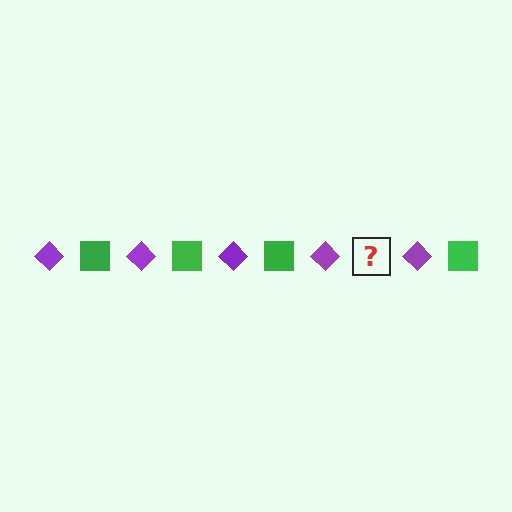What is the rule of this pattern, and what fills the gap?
The rule is that the pattern alternates between purple diamond and green square. The gap should be filled with a green square.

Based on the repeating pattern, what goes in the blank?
The blank should be a green square.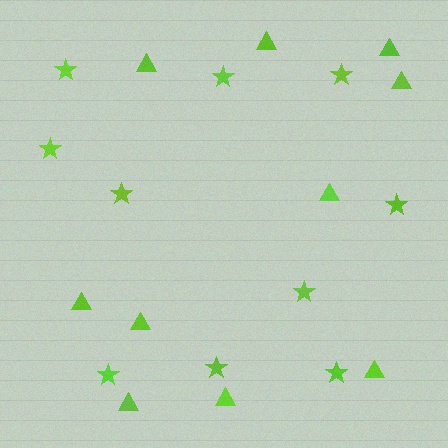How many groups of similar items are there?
There are 2 groups: one group of triangles (10) and one group of stars (10).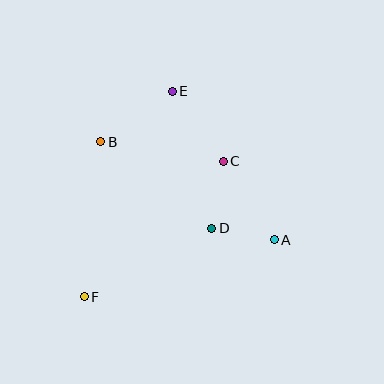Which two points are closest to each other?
Points A and D are closest to each other.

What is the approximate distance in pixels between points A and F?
The distance between A and F is approximately 198 pixels.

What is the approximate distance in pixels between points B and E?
The distance between B and E is approximately 88 pixels.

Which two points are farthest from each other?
Points E and F are farthest from each other.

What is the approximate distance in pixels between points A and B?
The distance between A and B is approximately 199 pixels.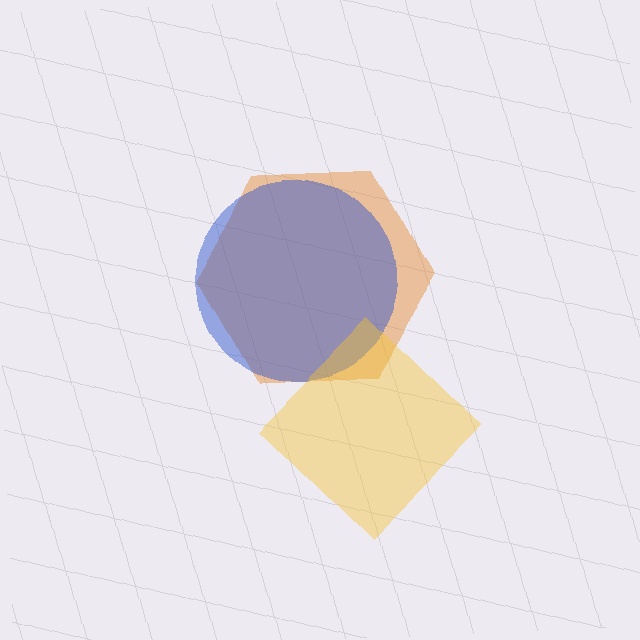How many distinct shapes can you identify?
There are 3 distinct shapes: an orange hexagon, a blue circle, a yellow diamond.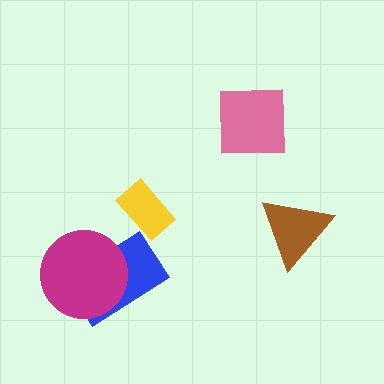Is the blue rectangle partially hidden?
Yes, it is partially covered by another shape.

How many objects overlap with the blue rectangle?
1 object overlaps with the blue rectangle.